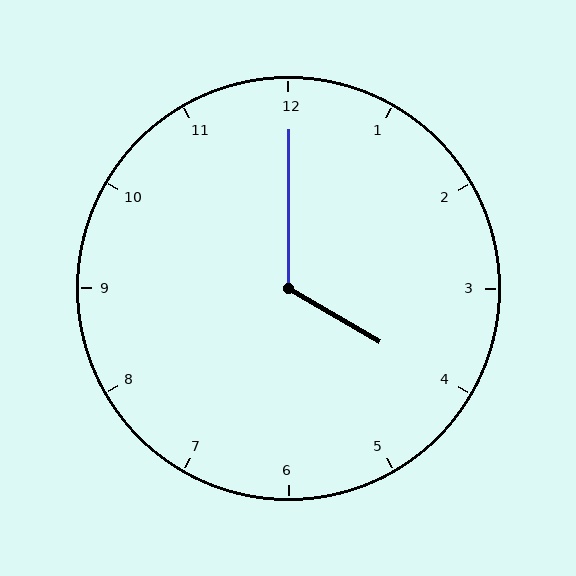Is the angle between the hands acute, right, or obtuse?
It is obtuse.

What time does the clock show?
4:00.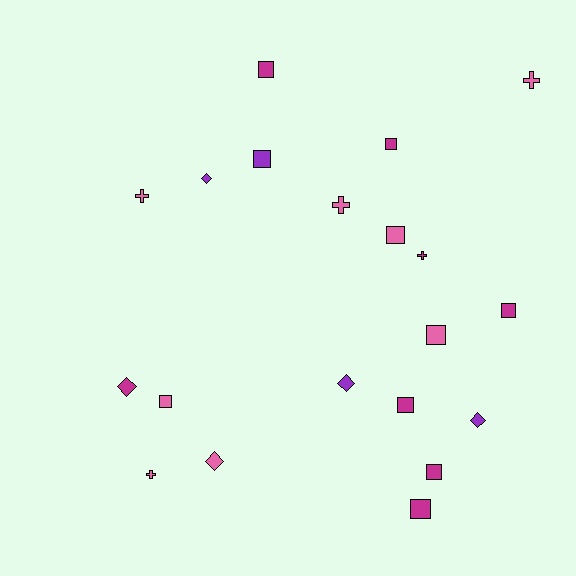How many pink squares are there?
There are 3 pink squares.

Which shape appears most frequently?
Square, with 10 objects.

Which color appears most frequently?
Magenta, with 8 objects.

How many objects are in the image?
There are 20 objects.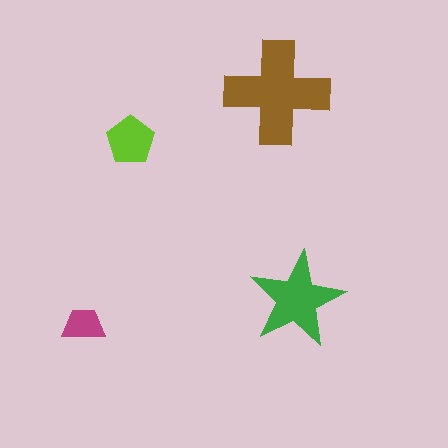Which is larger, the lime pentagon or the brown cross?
The brown cross.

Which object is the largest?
The brown cross.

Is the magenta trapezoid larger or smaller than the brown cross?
Smaller.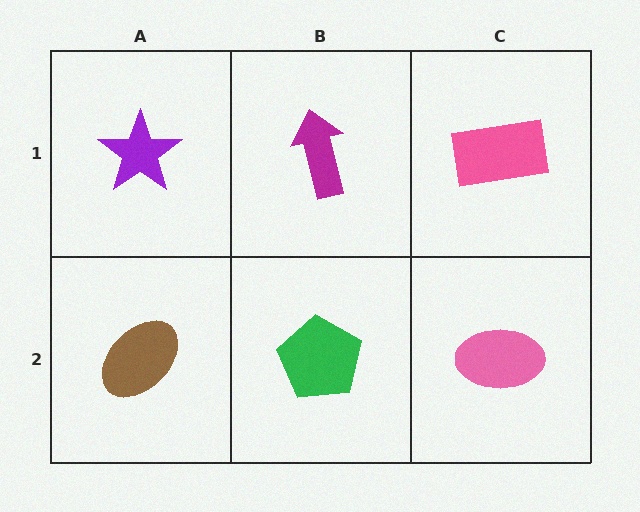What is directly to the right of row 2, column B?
A pink ellipse.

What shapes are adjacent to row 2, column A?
A purple star (row 1, column A), a green pentagon (row 2, column B).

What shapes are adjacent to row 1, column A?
A brown ellipse (row 2, column A), a magenta arrow (row 1, column B).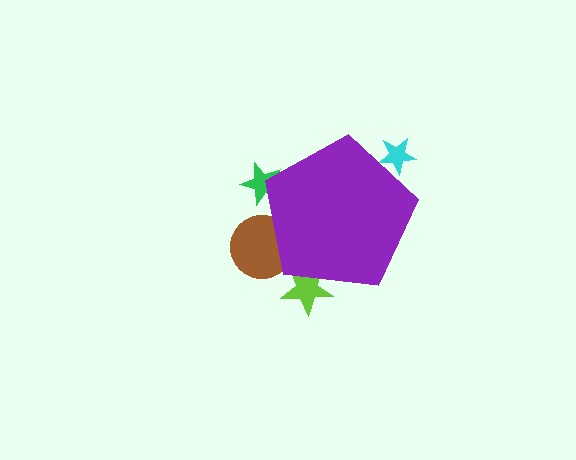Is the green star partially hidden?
Yes, the green star is partially hidden behind the purple pentagon.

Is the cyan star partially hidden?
Yes, the cyan star is partially hidden behind the purple pentagon.